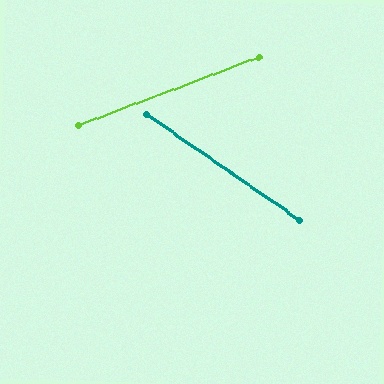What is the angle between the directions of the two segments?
Approximately 56 degrees.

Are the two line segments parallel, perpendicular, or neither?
Neither parallel nor perpendicular — they differ by about 56°.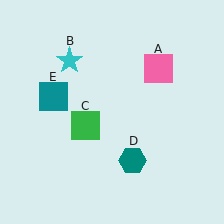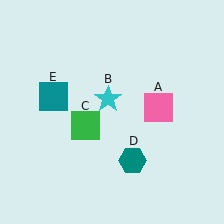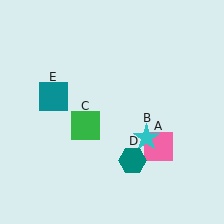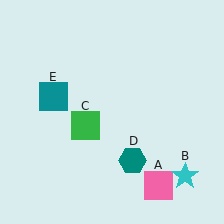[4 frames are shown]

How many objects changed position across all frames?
2 objects changed position: pink square (object A), cyan star (object B).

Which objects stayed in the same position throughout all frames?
Green square (object C) and teal hexagon (object D) and teal square (object E) remained stationary.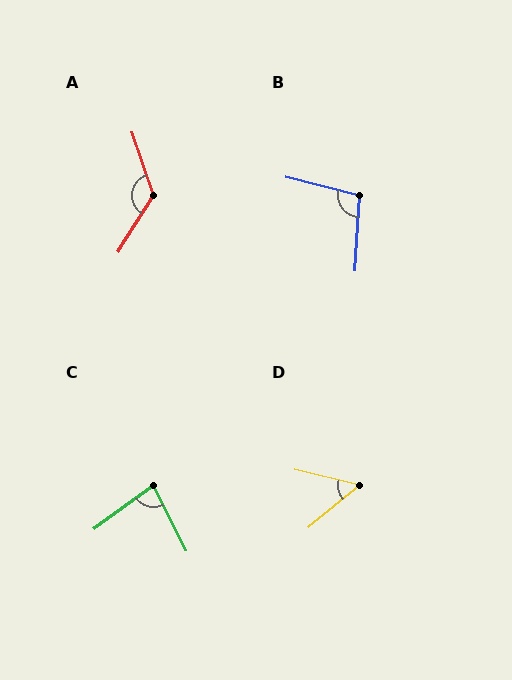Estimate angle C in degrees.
Approximately 81 degrees.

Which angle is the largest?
A, at approximately 129 degrees.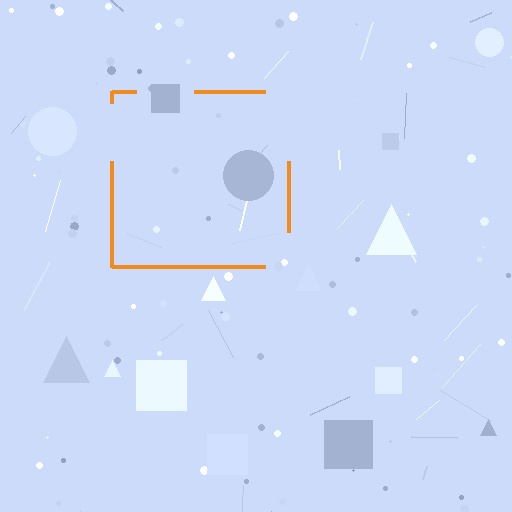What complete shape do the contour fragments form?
The contour fragments form a square.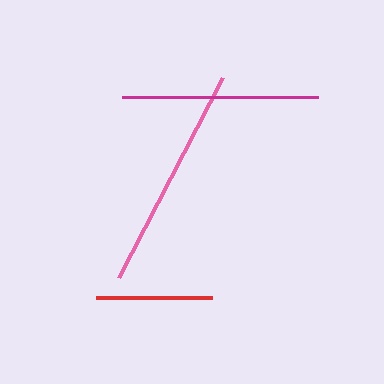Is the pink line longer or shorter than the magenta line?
The pink line is longer than the magenta line.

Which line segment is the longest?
The pink line is the longest at approximately 226 pixels.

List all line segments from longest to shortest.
From longest to shortest: pink, magenta, red.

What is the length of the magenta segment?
The magenta segment is approximately 196 pixels long.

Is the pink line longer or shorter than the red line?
The pink line is longer than the red line.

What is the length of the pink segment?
The pink segment is approximately 226 pixels long.